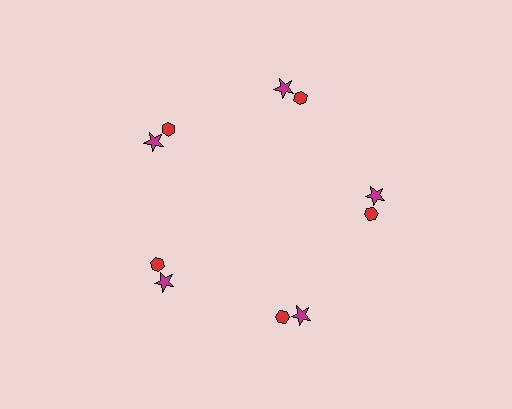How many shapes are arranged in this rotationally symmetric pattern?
There are 10 shapes, arranged in 5 groups of 2.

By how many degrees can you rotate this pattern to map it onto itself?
The pattern maps onto itself every 72 degrees of rotation.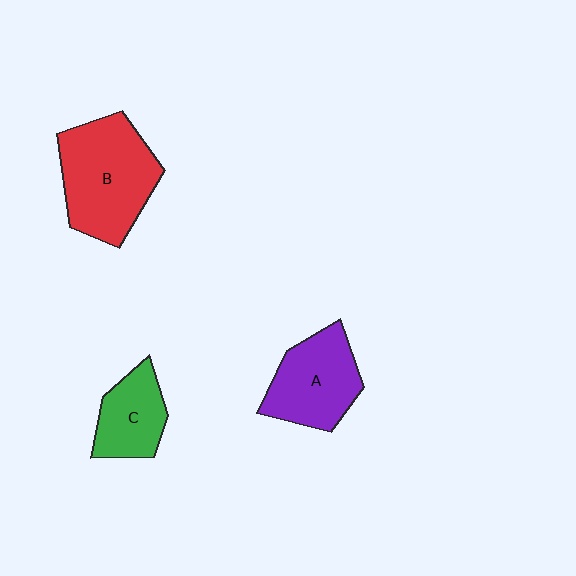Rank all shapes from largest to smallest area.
From largest to smallest: B (red), A (purple), C (green).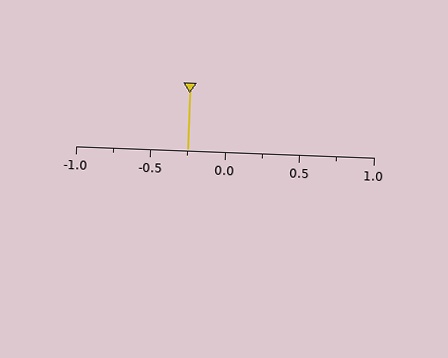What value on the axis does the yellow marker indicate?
The marker indicates approximately -0.25.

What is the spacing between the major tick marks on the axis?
The major ticks are spaced 0.5 apart.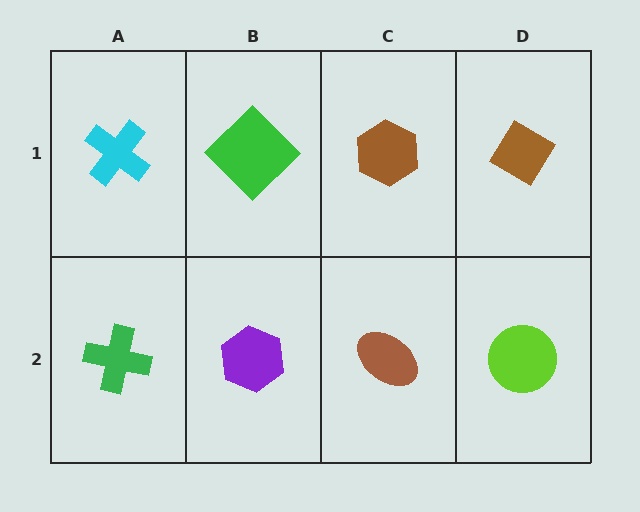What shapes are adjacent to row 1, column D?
A lime circle (row 2, column D), a brown hexagon (row 1, column C).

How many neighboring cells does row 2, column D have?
2.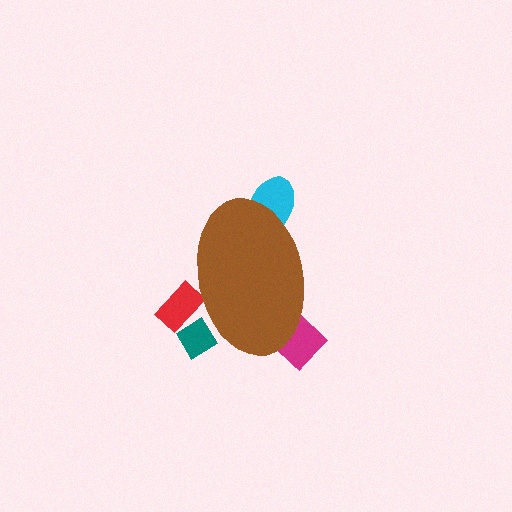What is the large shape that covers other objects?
A brown ellipse.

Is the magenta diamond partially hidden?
Yes, the magenta diamond is partially hidden behind the brown ellipse.